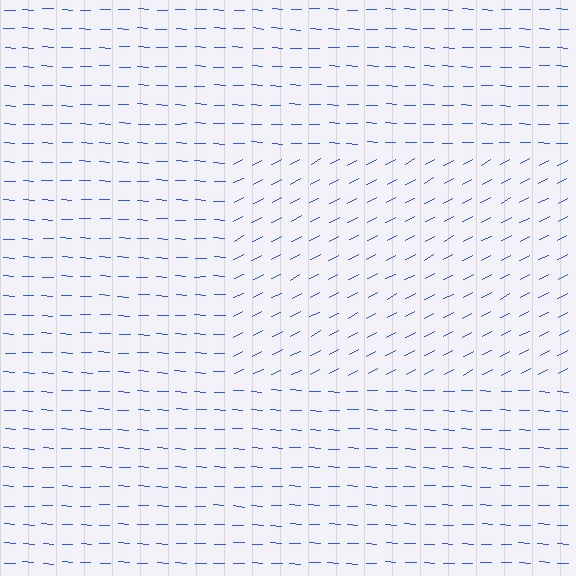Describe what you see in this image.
The image is filled with small blue line segments. A rectangle region in the image has lines oriented differently from the surrounding lines, creating a visible texture boundary.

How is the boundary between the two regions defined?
The boundary is defined purely by a change in line orientation (approximately 30 degrees difference). All lines are the same color and thickness.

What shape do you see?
I see a rectangle.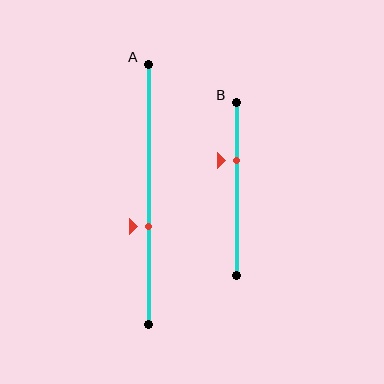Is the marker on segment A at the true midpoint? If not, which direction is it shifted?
No, the marker on segment A is shifted downward by about 12% of the segment length.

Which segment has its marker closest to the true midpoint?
Segment A has its marker closest to the true midpoint.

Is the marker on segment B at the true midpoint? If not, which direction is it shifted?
No, the marker on segment B is shifted upward by about 16% of the segment length.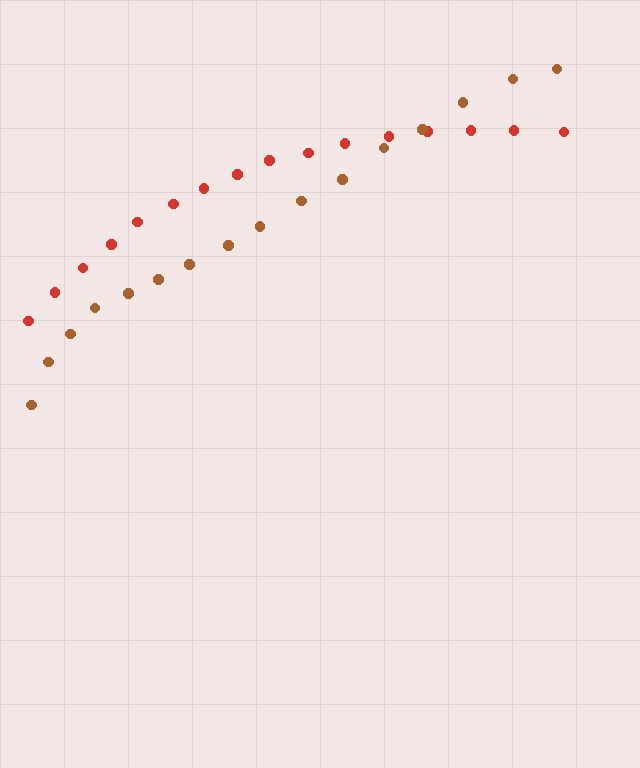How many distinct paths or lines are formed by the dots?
There are 2 distinct paths.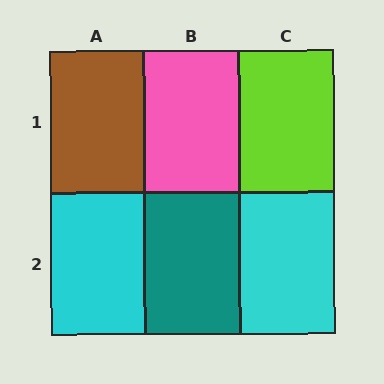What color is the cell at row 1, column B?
Pink.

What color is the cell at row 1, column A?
Brown.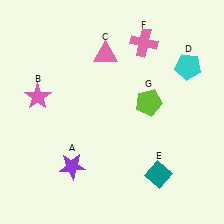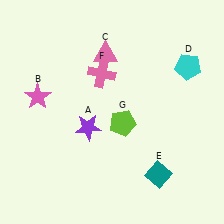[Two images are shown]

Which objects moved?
The objects that moved are: the purple star (A), the pink cross (F), the lime pentagon (G).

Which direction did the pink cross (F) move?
The pink cross (F) moved left.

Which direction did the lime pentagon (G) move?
The lime pentagon (G) moved left.